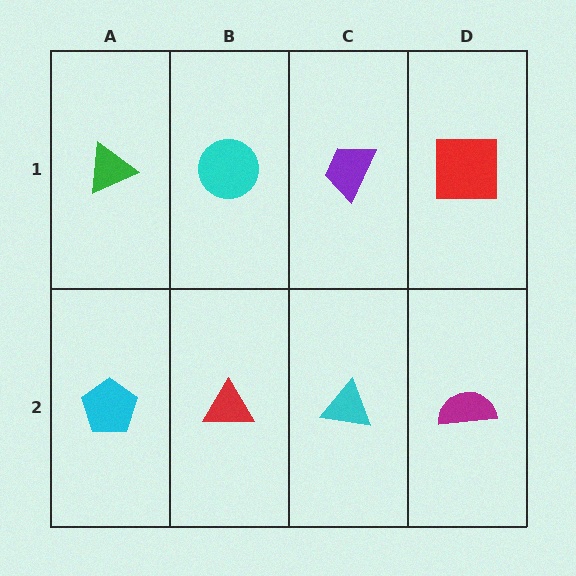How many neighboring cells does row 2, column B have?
3.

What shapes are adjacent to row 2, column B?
A cyan circle (row 1, column B), a cyan pentagon (row 2, column A), a cyan triangle (row 2, column C).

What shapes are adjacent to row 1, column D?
A magenta semicircle (row 2, column D), a purple trapezoid (row 1, column C).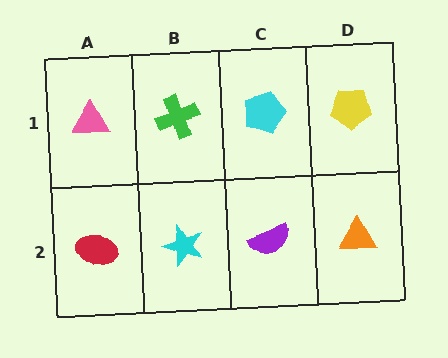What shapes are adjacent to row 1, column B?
A cyan star (row 2, column B), a pink triangle (row 1, column A), a cyan pentagon (row 1, column C).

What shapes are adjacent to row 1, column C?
A purple semicircle (row 2, column C), a green cross (row 1, column B), a yellow pentagon (row 1, column D).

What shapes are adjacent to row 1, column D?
An orange triangle (row 2, column D), a cyan pentagon (row 1, column C).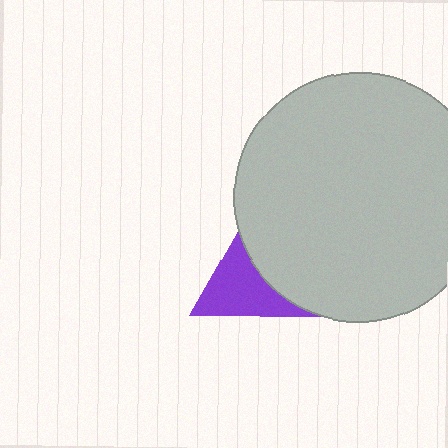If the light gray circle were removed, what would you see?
You would see the complete purple triangle.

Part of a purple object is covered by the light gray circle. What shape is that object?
It is a triangle.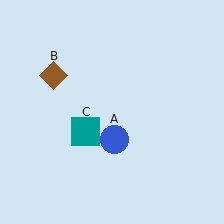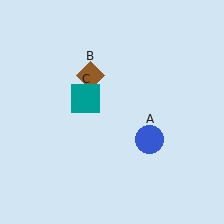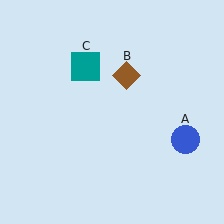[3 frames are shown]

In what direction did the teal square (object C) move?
The teal square (object C) moved up.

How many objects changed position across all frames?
3 objects changed position: blue circle (object A), brown diamond (object B), teal square (object C).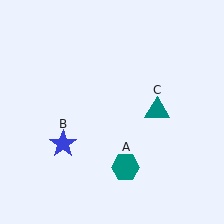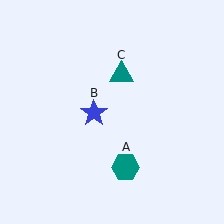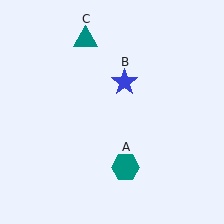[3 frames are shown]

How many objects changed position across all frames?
2 objects changed position: blue star (object B), teal triangle (object C).